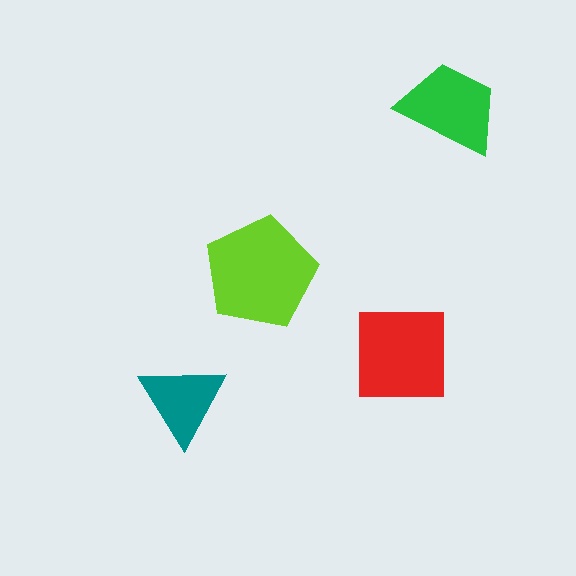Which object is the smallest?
The teal triangle.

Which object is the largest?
The lime pentagon.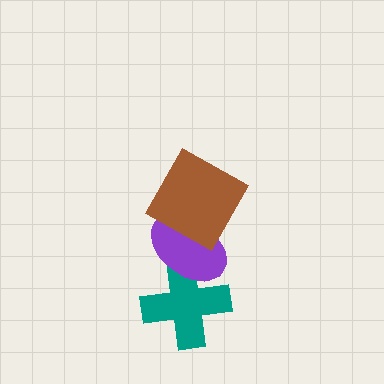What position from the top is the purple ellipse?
The purple ellipse is 2nd from the top.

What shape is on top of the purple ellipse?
The brown square is on top of the purple ellipse.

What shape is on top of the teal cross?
The purple ellipse is on top of the teal cross.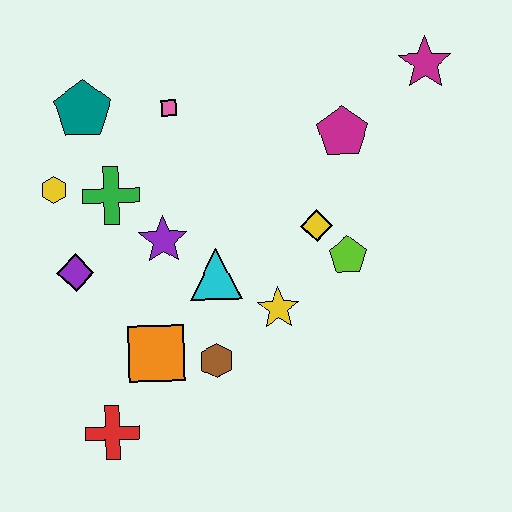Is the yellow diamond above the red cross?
Yes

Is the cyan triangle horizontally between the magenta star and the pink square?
Yes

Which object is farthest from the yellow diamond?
The red cross is farthest from the yellow diamond.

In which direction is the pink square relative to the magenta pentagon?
The pink square is to the left of the magenta pentagon.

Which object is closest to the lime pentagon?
The yellow diamond is closest to the lime pentagon.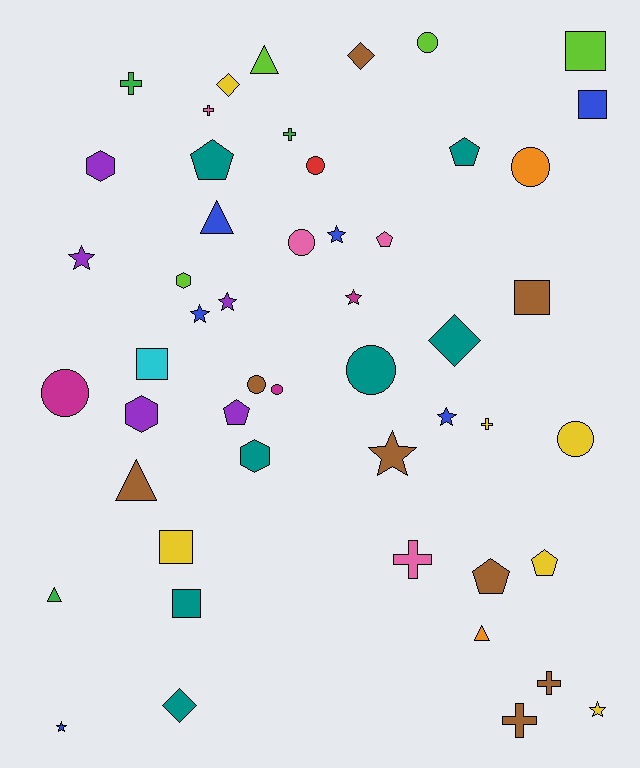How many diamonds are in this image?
There are 4 diamonds.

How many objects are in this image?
There are 50 objects.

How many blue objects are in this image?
There are 6 blue objects.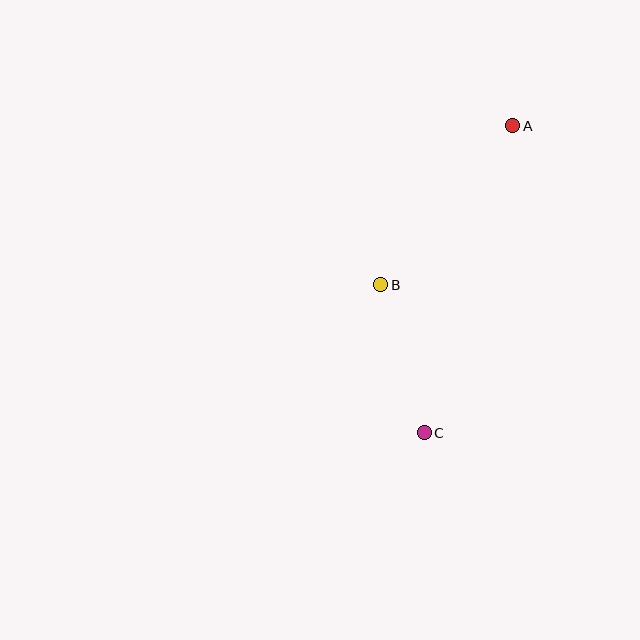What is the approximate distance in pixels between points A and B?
The distance between A and B is approximately 206 pixels.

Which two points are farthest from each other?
Points A and C are farthest from each other.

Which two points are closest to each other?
Points B and C are closest to each other.